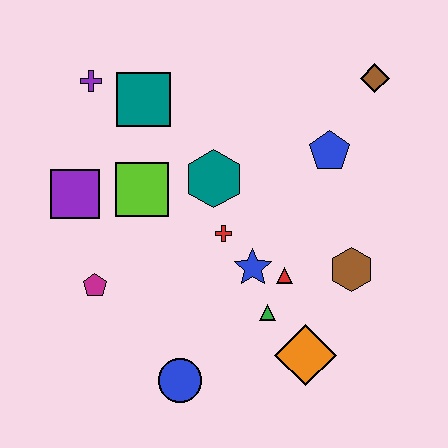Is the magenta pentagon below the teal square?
Yes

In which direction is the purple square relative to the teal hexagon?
The purple square is to the left of the teal hexagon.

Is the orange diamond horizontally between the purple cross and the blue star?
No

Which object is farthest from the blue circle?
The brown diamond is farthest from the blue circle.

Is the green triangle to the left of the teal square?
No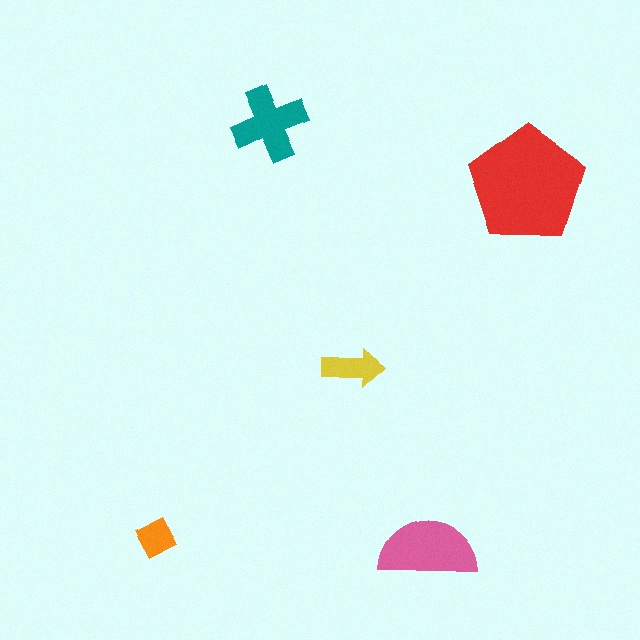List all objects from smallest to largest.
The orange square, the yellow arrow, the teal cross, the pink semicircle, the red pentagon.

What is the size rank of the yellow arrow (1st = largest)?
4th.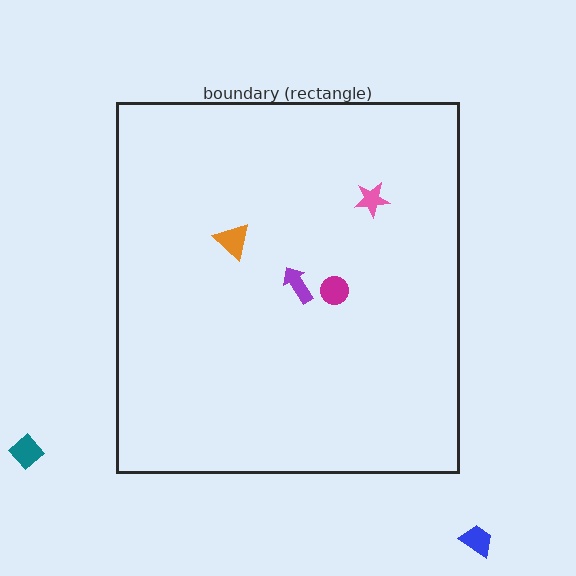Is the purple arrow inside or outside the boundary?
Inside.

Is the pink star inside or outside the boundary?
Inside.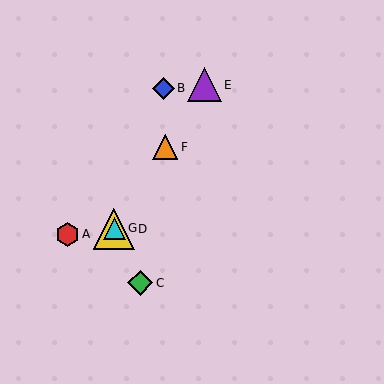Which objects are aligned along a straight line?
Objects D, E, F, G are aligned along a straight line.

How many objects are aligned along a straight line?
4 objects (D, E, F, G) are aligned along a straight line.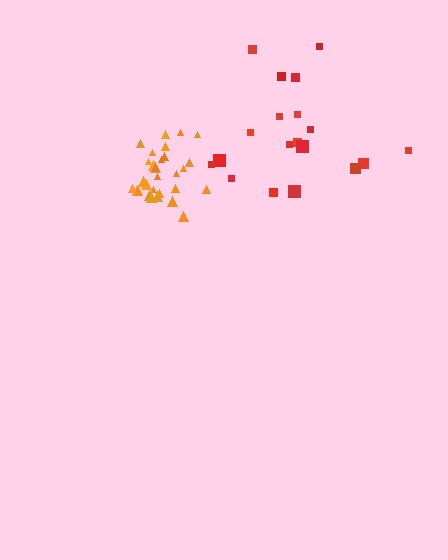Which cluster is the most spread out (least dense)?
Red.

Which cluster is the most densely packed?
Orange.